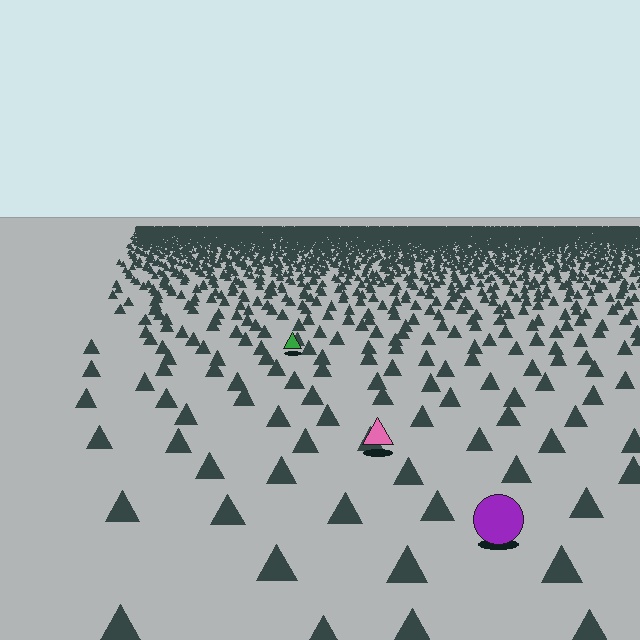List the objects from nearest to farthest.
From nearest to farthest: the purple circle, the pink triangle, the green triangle.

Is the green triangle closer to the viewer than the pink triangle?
No. The pink triangle is closer — you can tell from the texture gradient: the ground texture is coarser near it.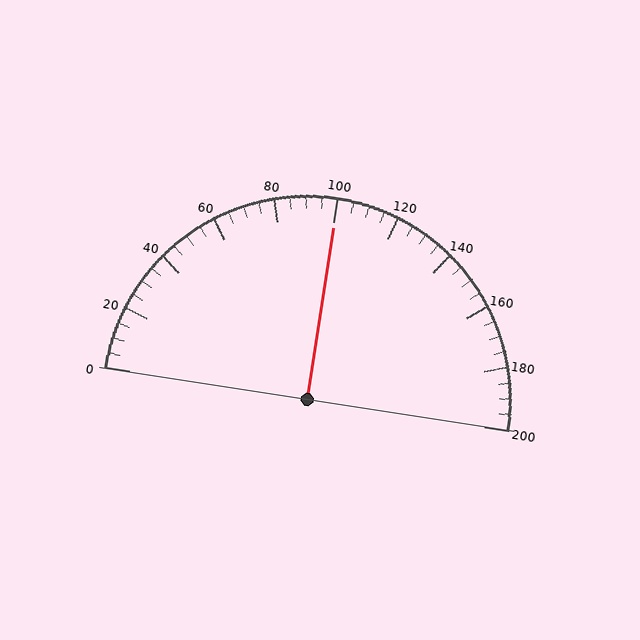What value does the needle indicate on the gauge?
The needle indicates approximately 100.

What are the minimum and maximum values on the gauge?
The gauge ranges from 0 to 200.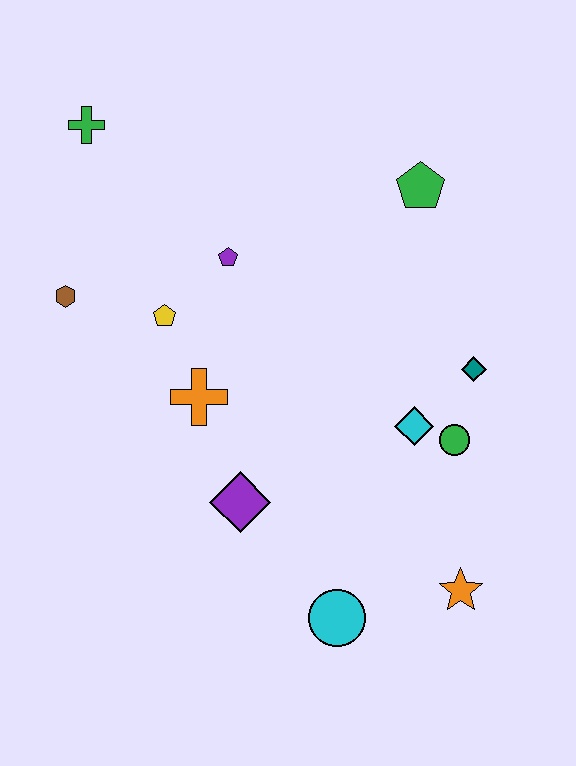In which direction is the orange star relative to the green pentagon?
The orange star is below the green pentagon.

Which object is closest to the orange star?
The cyan circle is closest to the orange star.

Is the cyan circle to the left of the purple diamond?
No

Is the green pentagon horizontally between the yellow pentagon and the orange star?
Yes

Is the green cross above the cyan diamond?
Yes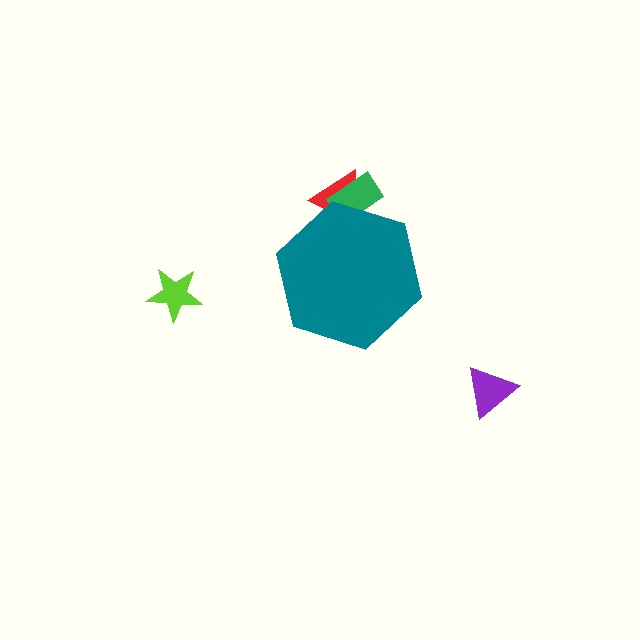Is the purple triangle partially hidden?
No, the purple triangle is fully visible.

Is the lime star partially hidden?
No, the lime star is fully visible.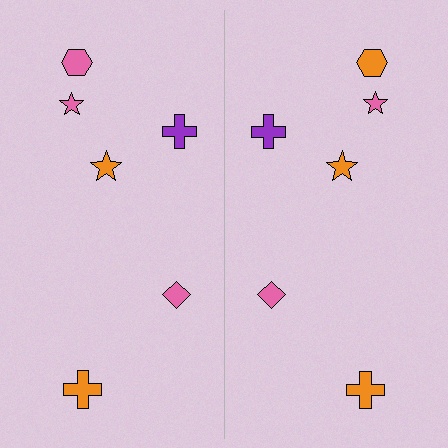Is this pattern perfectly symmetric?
No, the pattern is not perfectly symmetric. The orange hexagon on the right side breaks the symmetry — its mirror counterpart is pink.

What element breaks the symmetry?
The orange hexagon on the right side breaks the symmetry — its mirror counterpart is pink.